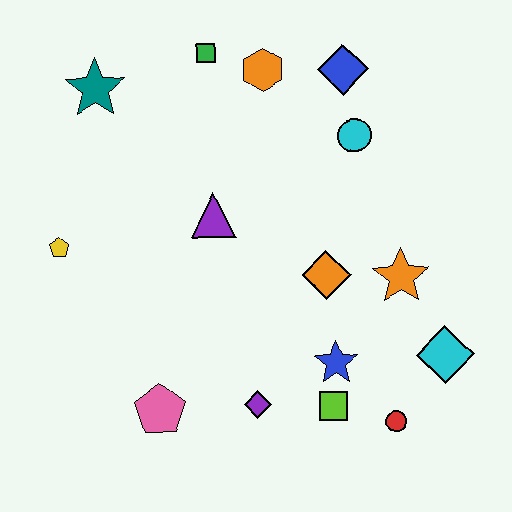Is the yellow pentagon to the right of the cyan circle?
No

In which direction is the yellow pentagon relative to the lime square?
The yellow pentagon is to the left of the lime square.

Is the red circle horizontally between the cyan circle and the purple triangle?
No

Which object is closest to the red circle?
The lime square is closest to the red circle.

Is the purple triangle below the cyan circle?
Yes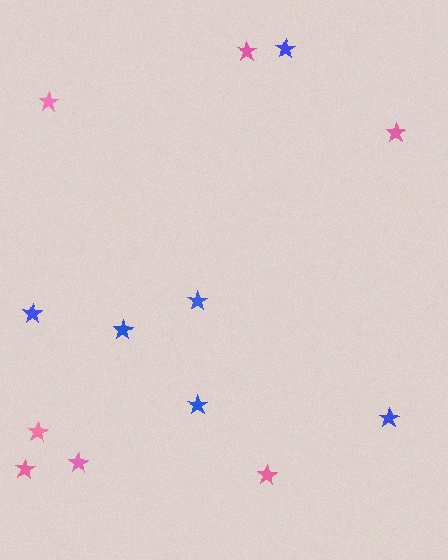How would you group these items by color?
There are 2 groups: one group of pink stars (7) and one group of blue stars (6).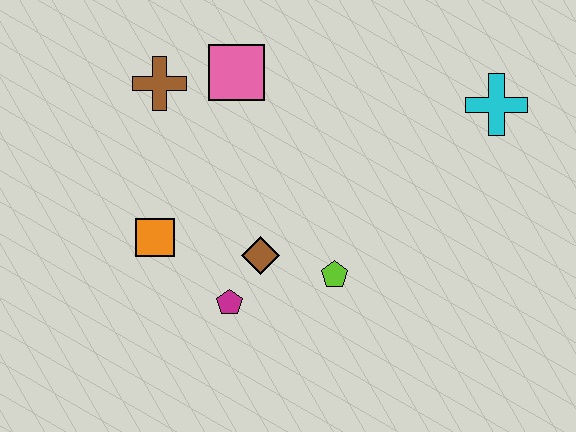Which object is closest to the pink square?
The brown cross is closest to the pink square.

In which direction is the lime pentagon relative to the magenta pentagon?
The lime pentagon is to the right of the magenta pentagon.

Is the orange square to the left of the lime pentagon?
Yes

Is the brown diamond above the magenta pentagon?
Yes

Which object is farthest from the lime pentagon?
The brown cross is farthest from the lime pentagon.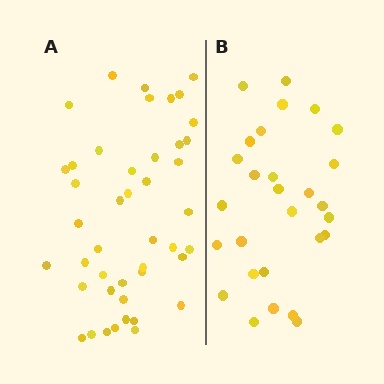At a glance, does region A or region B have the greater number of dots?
Region A (the left region) has more dots.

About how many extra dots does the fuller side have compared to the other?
Region A has approximately 15 more dots than region B.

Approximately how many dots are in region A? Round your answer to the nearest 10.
About 40 dots. (The exact count is 44, which rounds to 40.)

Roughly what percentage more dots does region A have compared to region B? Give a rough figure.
About 55% more.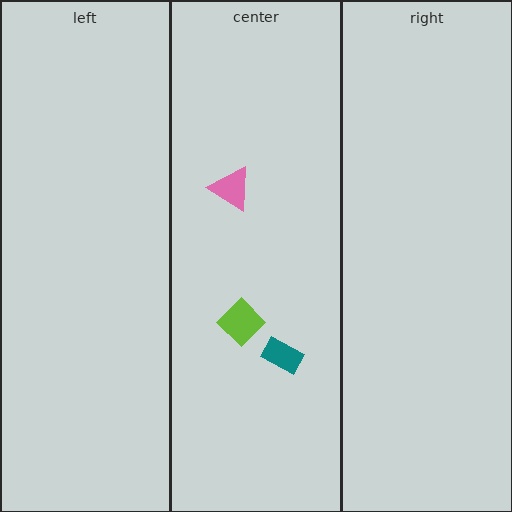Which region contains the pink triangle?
The center region.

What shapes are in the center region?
The teal rectangle, the lime diamond, the pink triangle.